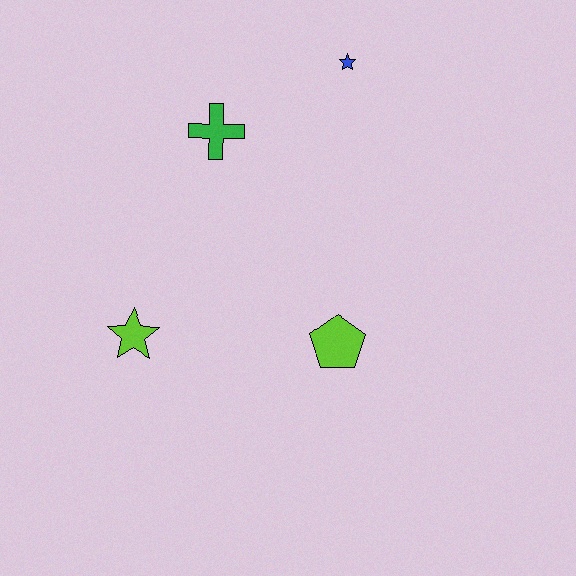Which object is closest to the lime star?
The lime pentagon is closest to the lime star.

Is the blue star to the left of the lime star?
No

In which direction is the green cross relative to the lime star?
The green cross is above the lime star.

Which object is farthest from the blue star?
The lime star is farthest from the blue star.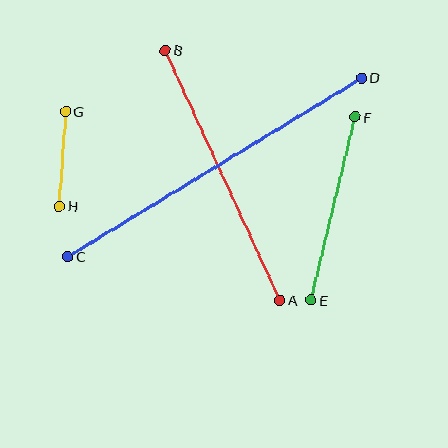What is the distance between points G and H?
The distance is approximately 95 pixels.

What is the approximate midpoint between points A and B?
The midpoint is at approximately (222, 175) pixels.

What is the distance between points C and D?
The distance is approximately 344 pixels.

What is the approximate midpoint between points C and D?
The midpoint is at approximately (215, 167) pixels.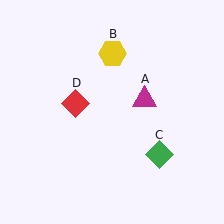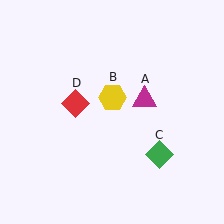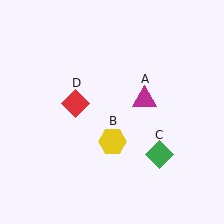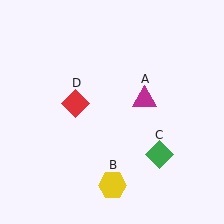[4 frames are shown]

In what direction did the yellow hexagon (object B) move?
The yellow hexagon (object B) moved down.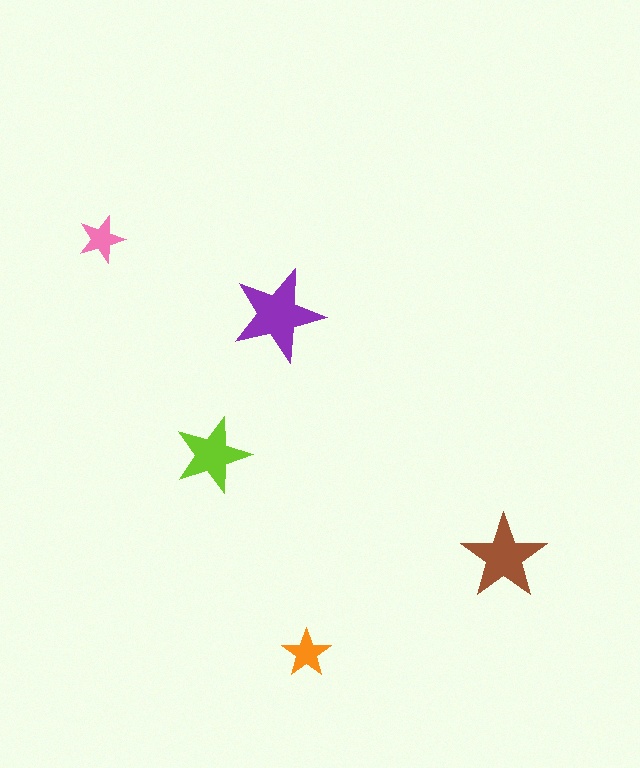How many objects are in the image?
There are 5 objects in the image.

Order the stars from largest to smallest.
the purple one, the brown one, the lime one, the orange one, the pink one.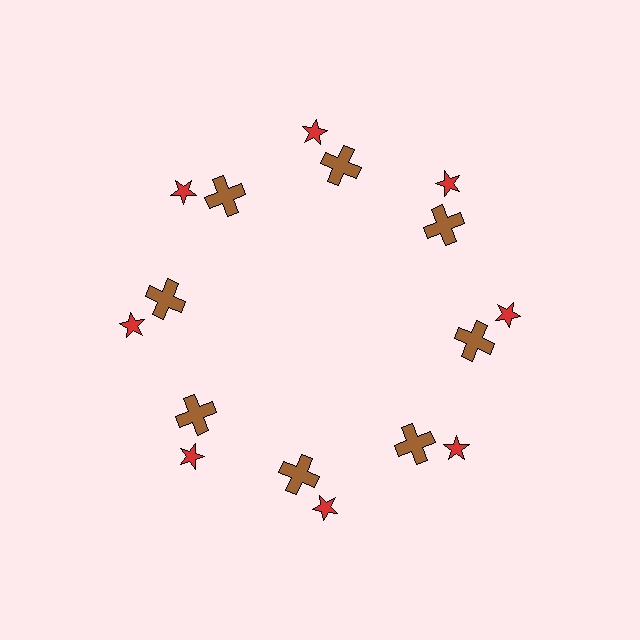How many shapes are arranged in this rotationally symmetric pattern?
There are 16 shapes, arranged in 8 groups of 2.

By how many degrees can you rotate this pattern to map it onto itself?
The pattern maps onto itself every 45 degrees of rotation.